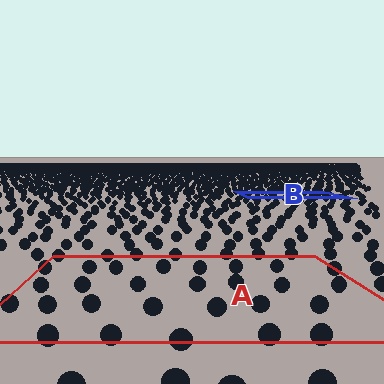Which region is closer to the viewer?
Region A is closer. The texture elements there are larger and more spread out.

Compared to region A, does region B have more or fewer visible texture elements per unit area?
Region B has more texture elements per unit area — they are packed more densely because it is farther away.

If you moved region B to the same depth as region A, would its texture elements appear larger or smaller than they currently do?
They would appear larger. At a closer depth, the same texture elements are projected at a bigger on-screen size.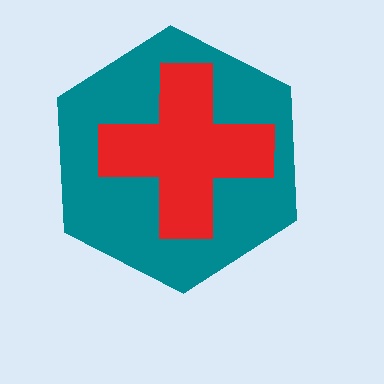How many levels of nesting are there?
2.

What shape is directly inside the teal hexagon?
The red cross.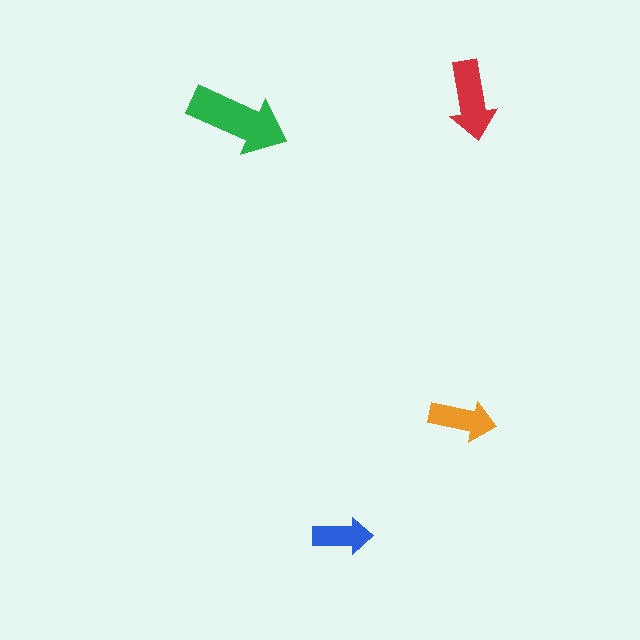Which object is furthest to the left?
The green arrow is leftmost.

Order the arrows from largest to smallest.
the green one, the red one, the orange one, the blue one.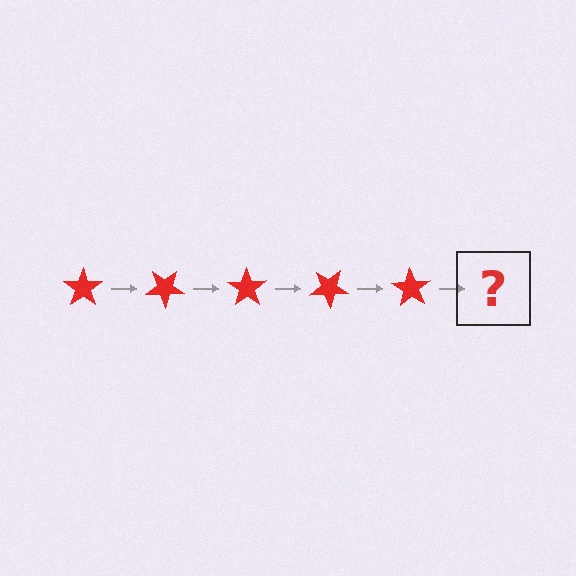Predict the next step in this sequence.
The next step is a red star rotated 175 degrees.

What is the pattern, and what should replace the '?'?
The pattern is that the star rotates 35 degrees each step. The '?' should be a red star rotated 175 degrees.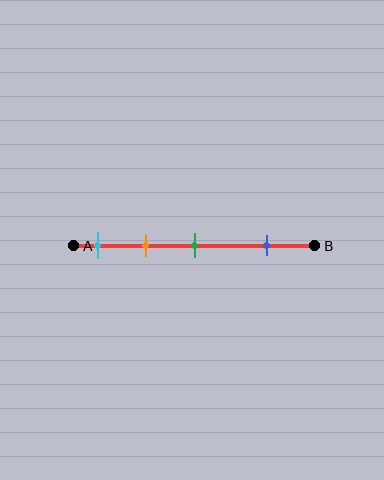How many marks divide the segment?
There are 4 marks dividing the segment.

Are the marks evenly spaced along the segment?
No, the marks are not evenly spaced.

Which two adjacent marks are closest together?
The cyan and orange marks are the closest adjacent pair.